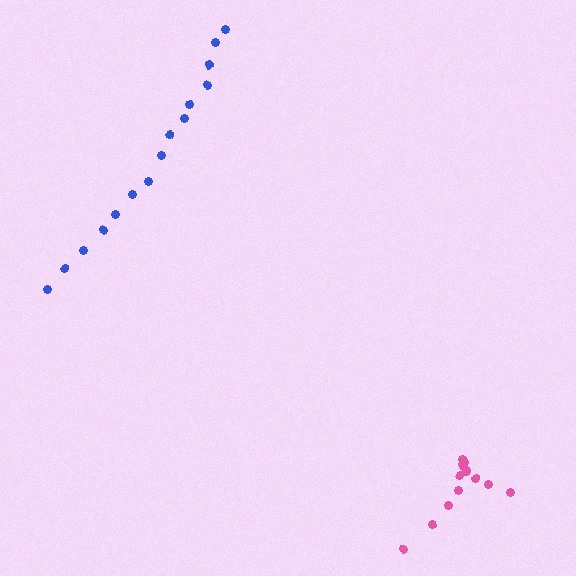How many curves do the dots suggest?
There are 2 distinct paths.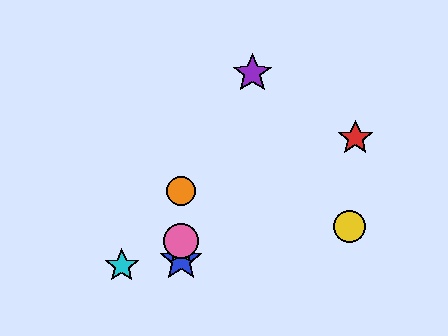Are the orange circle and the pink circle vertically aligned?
Yes, both are at x≈181.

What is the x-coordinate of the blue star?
The blue star is at x≈181.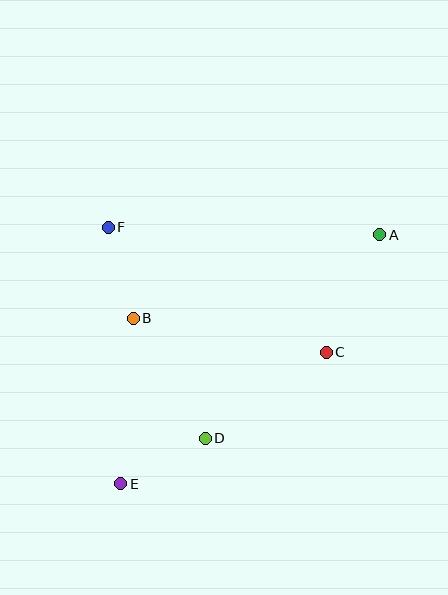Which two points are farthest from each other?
Points A and E are farthest from each other.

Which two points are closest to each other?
Points B and F are closest to each other.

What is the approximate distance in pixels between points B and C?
The distance between B and C is approximately 196 pixels.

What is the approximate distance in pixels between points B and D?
The distance between B and D is approximately 140 pixels.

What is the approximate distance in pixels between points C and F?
The distance between C and F is approximately 252 pixels.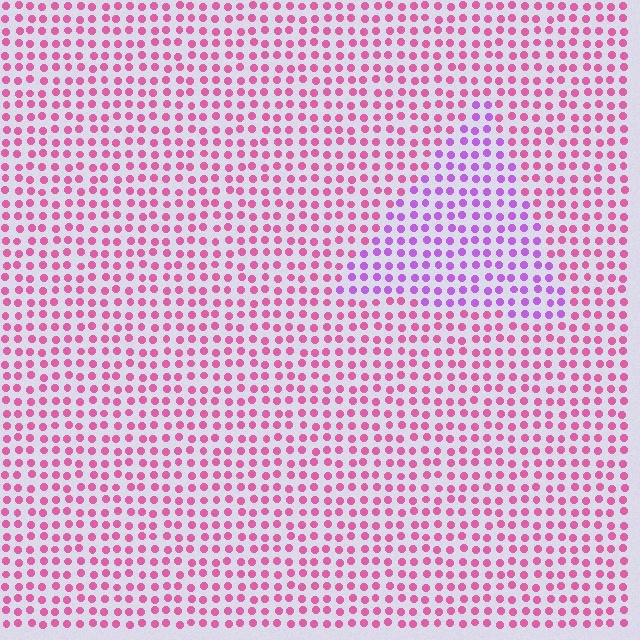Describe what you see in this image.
The image is filled with small pink elements in a uniform arrangement. A triangle-shaped region is visible where the elements are tinted to a slightly different hue, forming a subtle color boundary.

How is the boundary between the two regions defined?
The boundary is defined purely by a slight shift in hue (about 41 degrees). Spacing, size, and orientation are identical on both sides.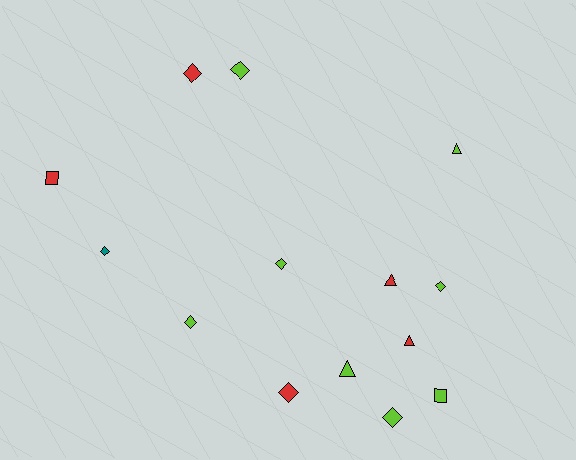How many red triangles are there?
There are 2 red triangles.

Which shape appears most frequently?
Diamond, with 8 objects.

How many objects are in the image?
There are 14 objects.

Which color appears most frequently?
Lime, with 8 objects.